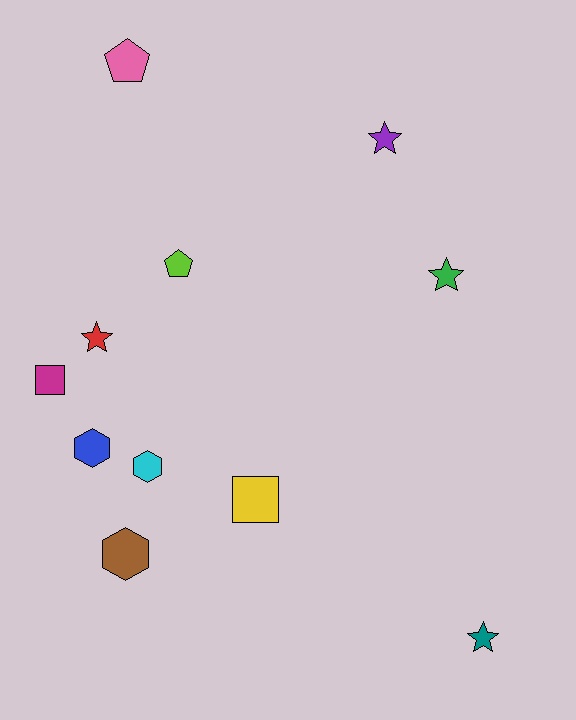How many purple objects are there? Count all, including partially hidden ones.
There is 1 purple object.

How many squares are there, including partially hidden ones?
There are 2 squares.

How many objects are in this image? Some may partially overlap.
There are 11 objects.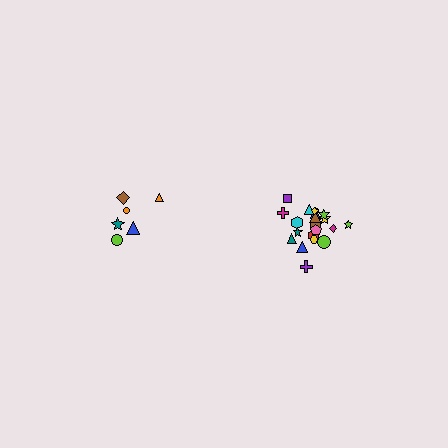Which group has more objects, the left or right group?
The right group.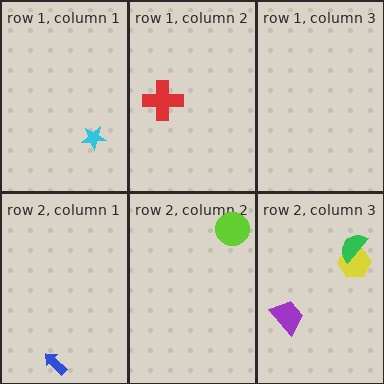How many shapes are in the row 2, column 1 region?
1.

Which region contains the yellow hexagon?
The row 2, column 3 region.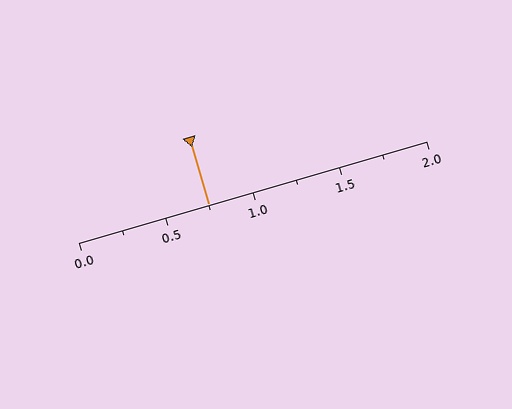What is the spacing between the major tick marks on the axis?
The major ticks are spaced 0.5 apart.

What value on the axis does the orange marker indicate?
The marker indicates approximately 0.75.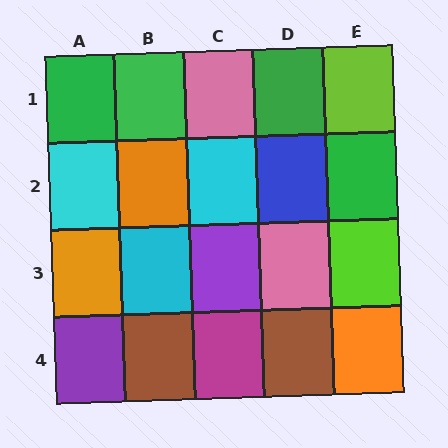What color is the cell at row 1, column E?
Lime.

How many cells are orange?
3 cells are orange.